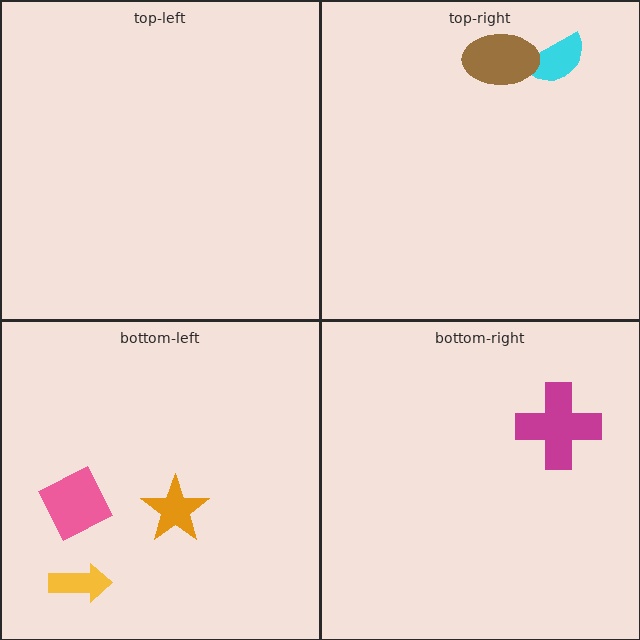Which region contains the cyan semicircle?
The top-right region.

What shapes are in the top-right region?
The cyan semicircle, the brown ellipse.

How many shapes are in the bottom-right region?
1.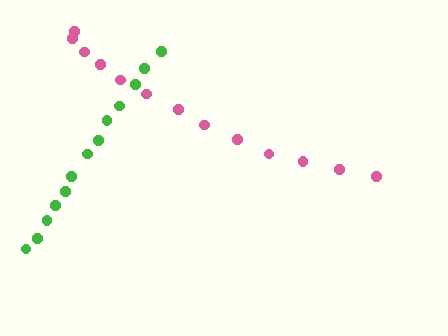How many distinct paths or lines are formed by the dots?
There are 2 distinct paths.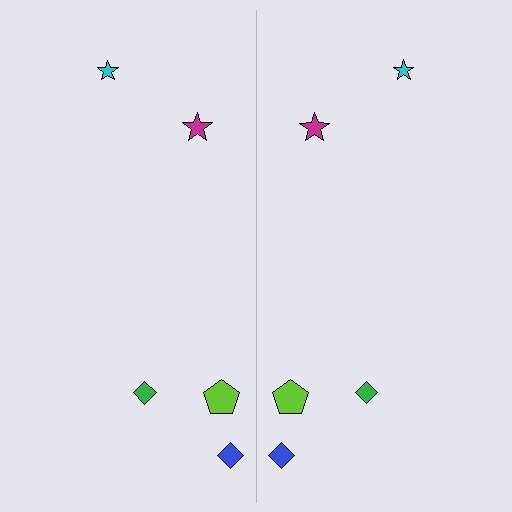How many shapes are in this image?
There are 10 shapes in this image.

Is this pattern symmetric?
Yes, this pattern has bilateral (reflection) symmetry.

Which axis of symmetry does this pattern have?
The pattern has a vertical axis of symmetry running through the center of the image.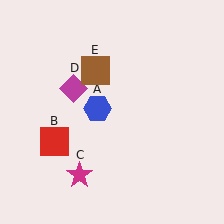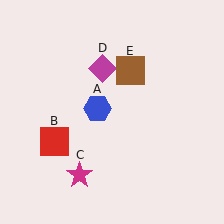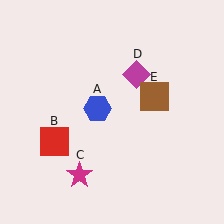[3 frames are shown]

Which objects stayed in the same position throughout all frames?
Blue hexagon (object A) and red square (object B) and magenta star (object C) remained stationary.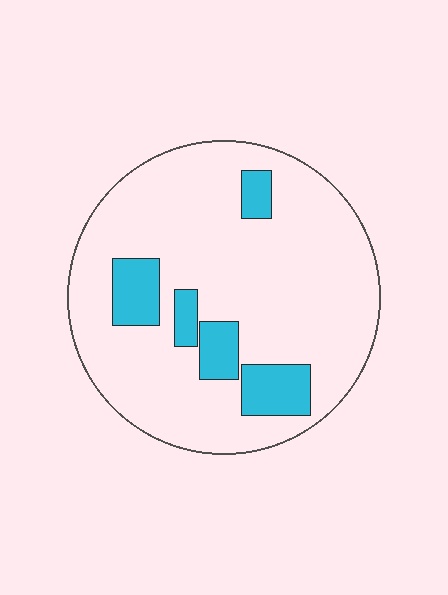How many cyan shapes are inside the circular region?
5.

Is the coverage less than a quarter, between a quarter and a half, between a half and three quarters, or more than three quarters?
Less than a quarter.